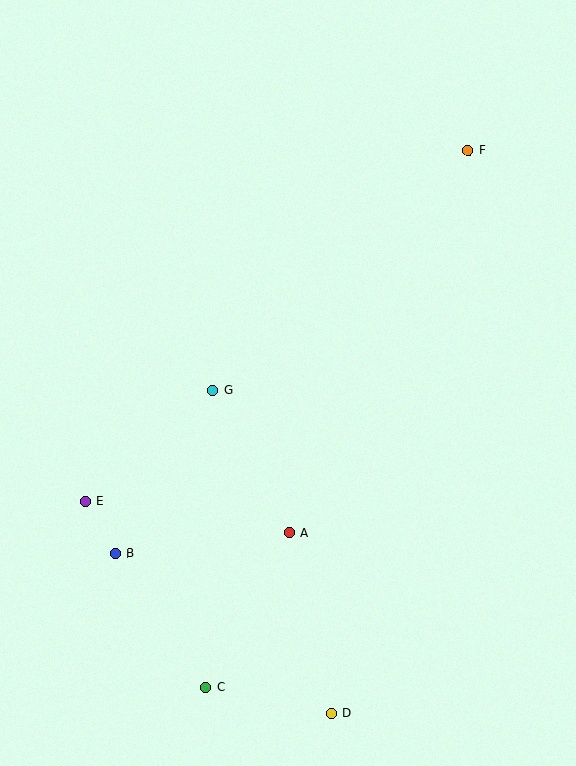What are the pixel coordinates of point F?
Point F is at (468, 150).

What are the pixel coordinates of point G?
Point G is at (213, 390).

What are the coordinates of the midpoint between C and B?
The midpoint between C and B is at (160, 621).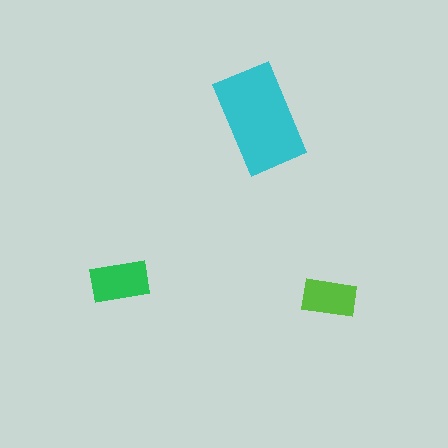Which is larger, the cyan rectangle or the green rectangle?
The cyan one.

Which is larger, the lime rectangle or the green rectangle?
The green one.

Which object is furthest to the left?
The green rectangle is leftmost.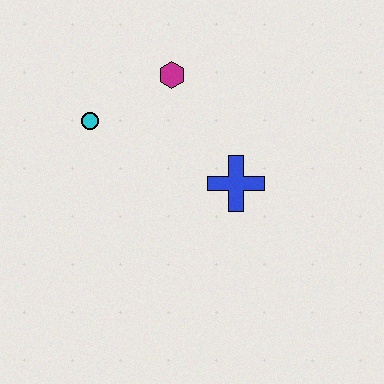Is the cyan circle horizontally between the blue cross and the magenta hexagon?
No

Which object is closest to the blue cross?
The magenta hexagon is closest to the blue cross.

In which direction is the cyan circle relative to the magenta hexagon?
The cyan circle is to the left of the magenta hexagon.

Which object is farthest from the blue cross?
The cyan circle is farthest from the blue cross.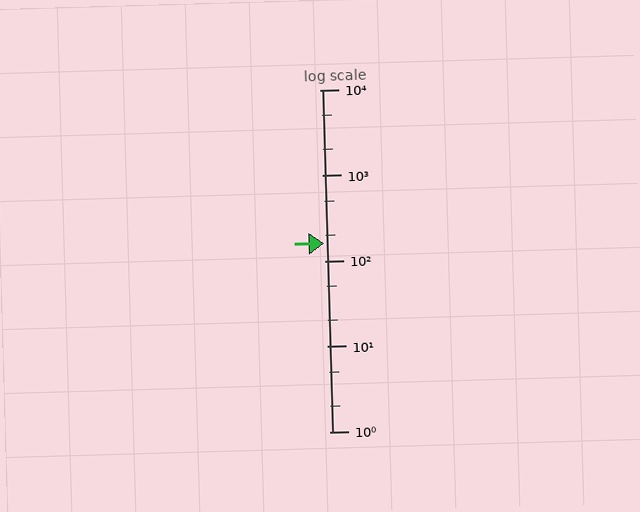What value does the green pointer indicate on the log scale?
The pointer indicates approximately 160.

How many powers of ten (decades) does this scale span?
The scale spans 4 decades, from 1 to 10000.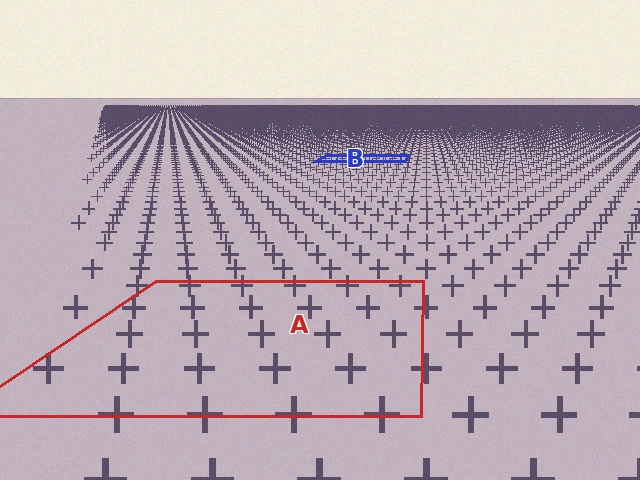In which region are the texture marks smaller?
The texture marks are smaller in region B, because it is farther away.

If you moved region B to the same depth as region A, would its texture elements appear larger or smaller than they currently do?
They would appear larger. At a closer depth, the same texture elements are projected at a bigger on-screen size.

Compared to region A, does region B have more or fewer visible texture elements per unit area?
Region B has more texture elements per unit area — they are packed more densely because it is farther away.